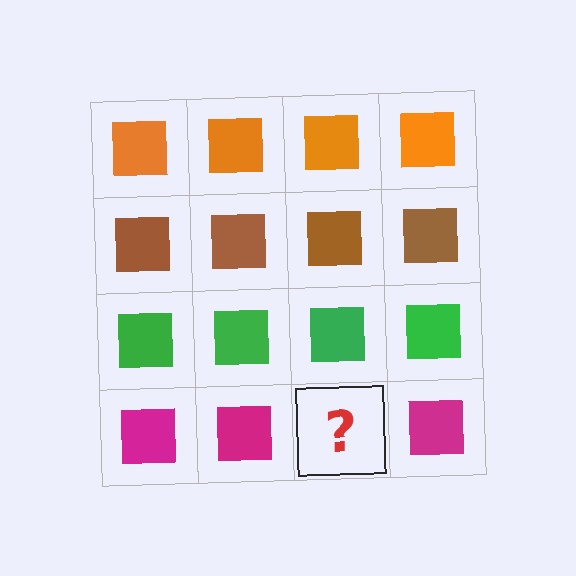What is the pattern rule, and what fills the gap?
The rule is that each row has a consistent color. The gap should be filled with a magenta square.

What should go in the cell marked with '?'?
The missing cell should contain a magenta square.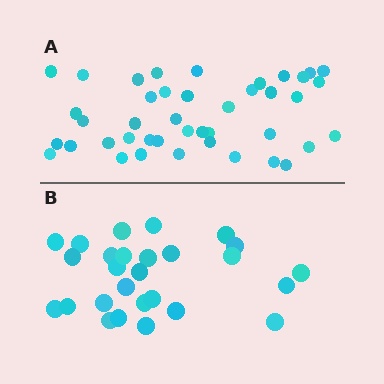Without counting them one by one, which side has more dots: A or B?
Region A (the top region) has more dots.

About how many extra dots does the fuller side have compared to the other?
Region A has approximately 15 more dots than region B.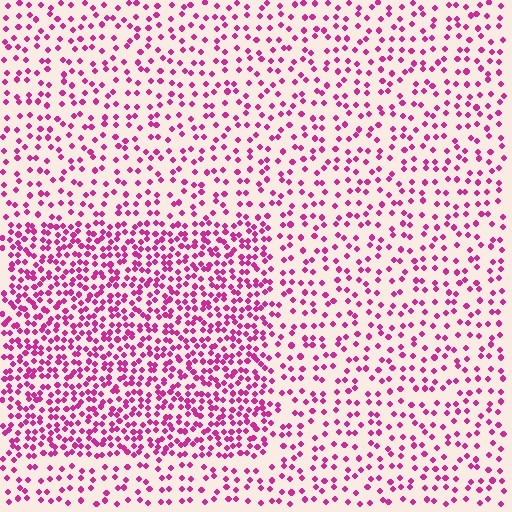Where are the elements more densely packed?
The elements are more densely packed inside the rectangle boundary.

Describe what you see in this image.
The image contains small magenta elements arranged at two different densities. A rectangle-shaped region is visible where the elements are more densely packed than the surrounding area.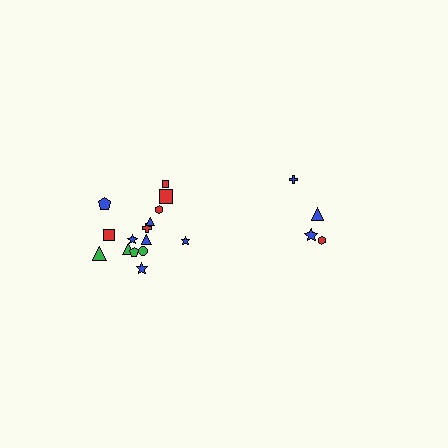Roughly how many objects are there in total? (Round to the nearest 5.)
Roughly 20 objects in total.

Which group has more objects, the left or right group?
The left group.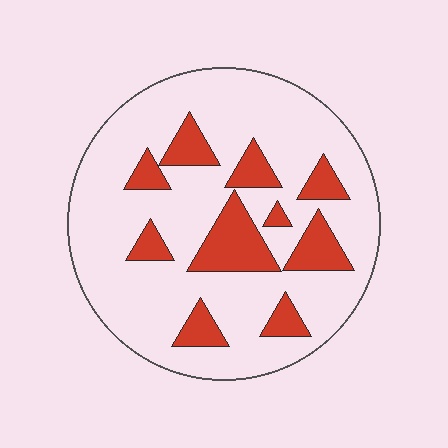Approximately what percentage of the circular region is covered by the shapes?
Approximately 20%.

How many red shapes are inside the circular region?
10.